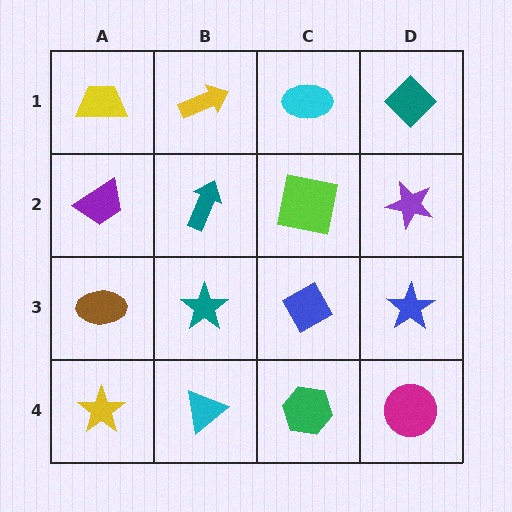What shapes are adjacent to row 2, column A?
A yellow trapezoid (row 1, column A), a brown ellipse (row 3, column A), a teal arrow (row 2, column B).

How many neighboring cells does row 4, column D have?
2.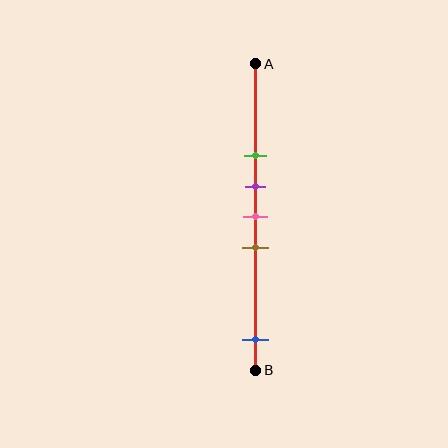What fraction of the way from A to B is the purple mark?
The purple mark is approximately 40% (0.4) of the way from A to B.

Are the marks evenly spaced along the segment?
No, the marks are not evenly spaced.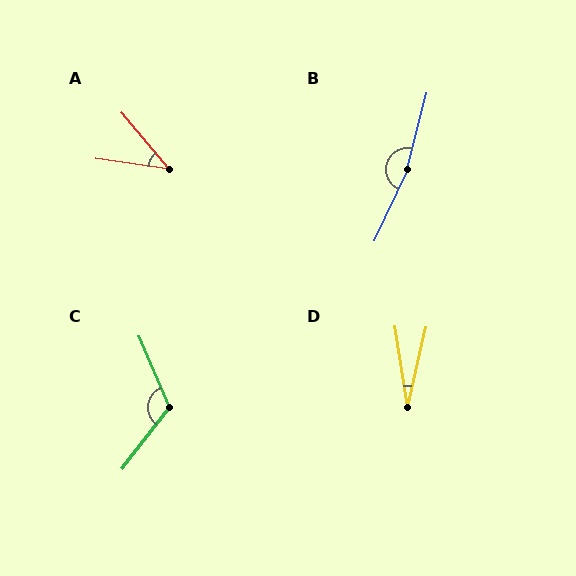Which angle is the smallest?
D, at approximately 22 degrees.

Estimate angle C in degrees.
Approximately 119 degrees.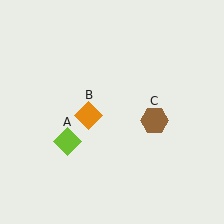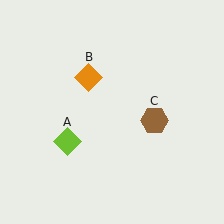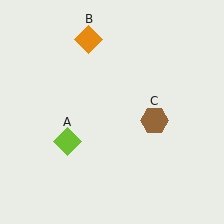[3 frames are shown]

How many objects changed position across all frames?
1 object changed position: orange diamond (object B).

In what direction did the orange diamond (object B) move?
The orange diamond (object B) moved up.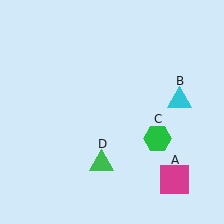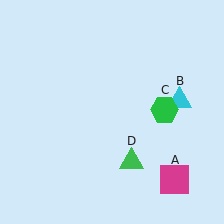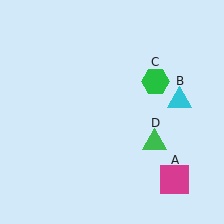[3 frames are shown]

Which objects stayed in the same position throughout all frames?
Magenta square (object A) and cyan triangle (object B) remained stationary.